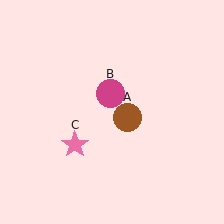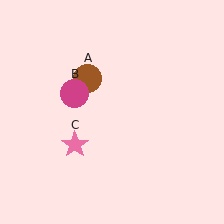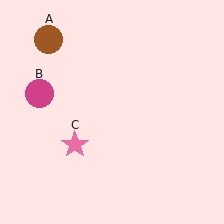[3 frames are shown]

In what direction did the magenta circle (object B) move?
The magenta circle (object B) moved left.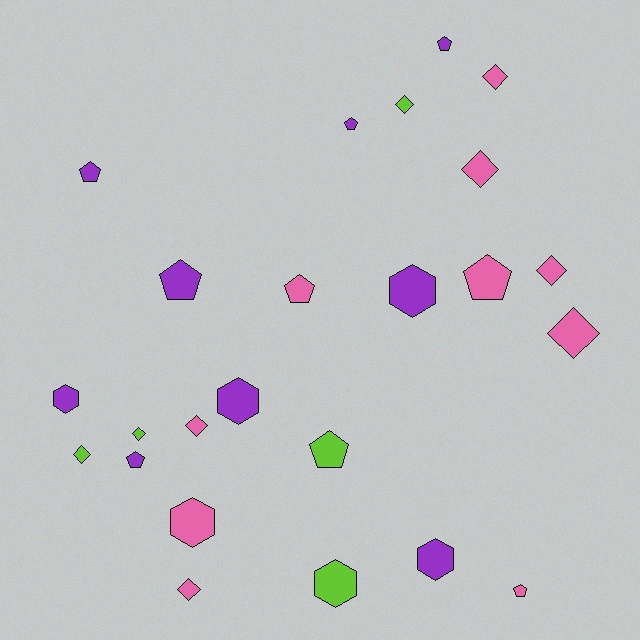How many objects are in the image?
There are 24 objects.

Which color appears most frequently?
Pink, with 10 objects.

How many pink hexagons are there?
There is 1 pink hexagon.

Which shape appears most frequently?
Pentagon, with 9 objects.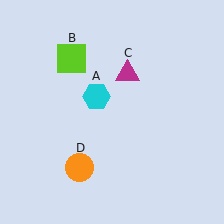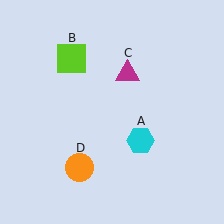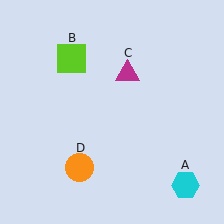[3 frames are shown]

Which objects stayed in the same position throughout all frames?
Lime square (object B) and magenta triangle (object C) and orange circle (object D) remained stationary.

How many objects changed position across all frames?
1 object changed position: cyan hexagon (object A).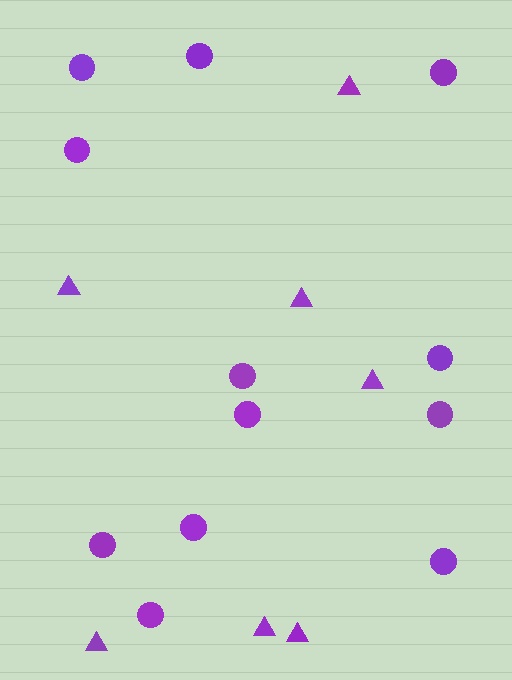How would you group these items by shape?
There are 2 groups: one group of circles (12) and one group of triangles (7).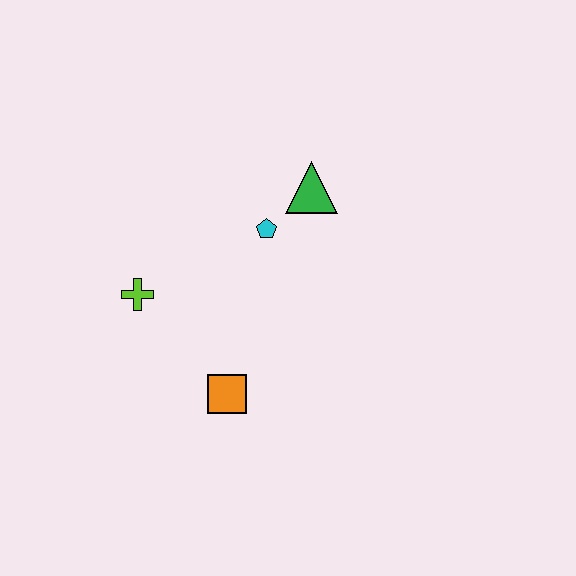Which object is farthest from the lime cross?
The green triangle is farthest from the lime cross.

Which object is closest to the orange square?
The lime cross is closest to the orange square.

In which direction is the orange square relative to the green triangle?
The orange square is below the green triangle.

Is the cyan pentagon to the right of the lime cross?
Yes